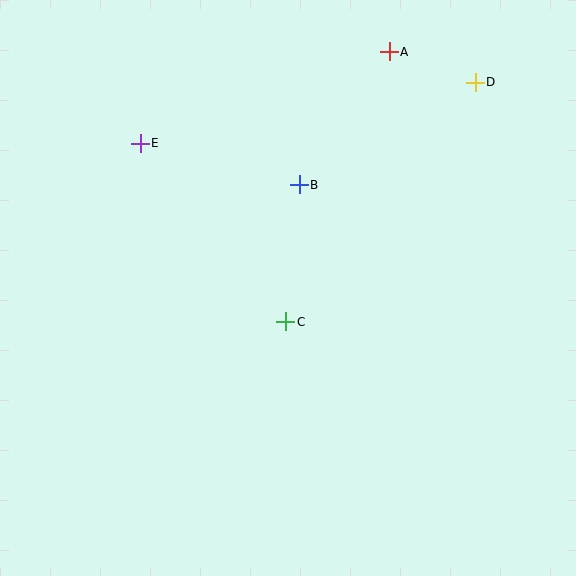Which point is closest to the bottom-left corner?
Point C is closest to the bottom-left corner.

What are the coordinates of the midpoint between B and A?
The midpoint between B and A is at (344, 118).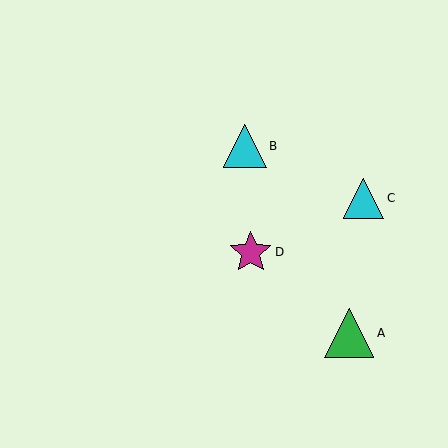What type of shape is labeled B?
Shape B is a cyan triangle.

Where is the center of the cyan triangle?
The center of the cyan triangle is at (364, 198).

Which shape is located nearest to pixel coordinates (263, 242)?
The magenta star (labeled D) at (251, 252) is nearest to that location.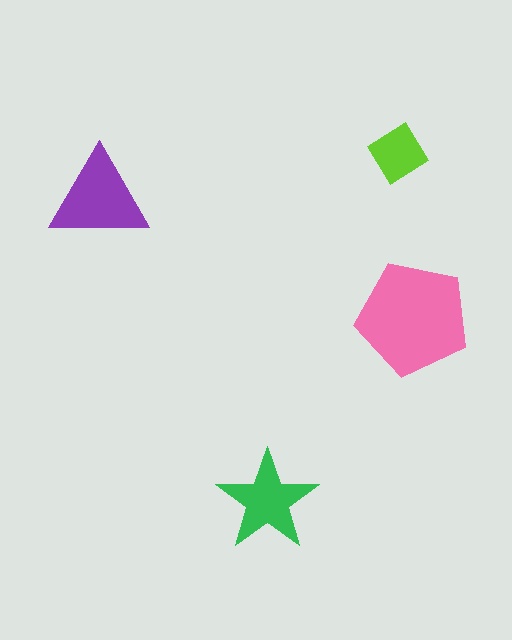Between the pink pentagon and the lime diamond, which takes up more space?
The pink pentagon.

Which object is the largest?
The pink pentagon.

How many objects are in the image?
There are 4 objects in the image.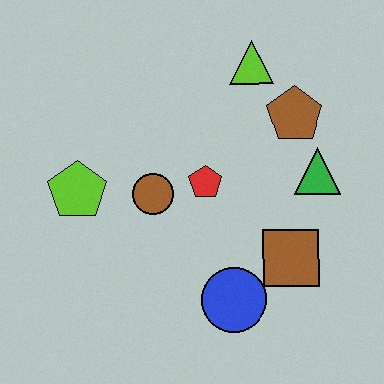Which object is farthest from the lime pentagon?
The green triangle is farthest from the lime pentagon.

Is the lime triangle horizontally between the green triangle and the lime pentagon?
Yes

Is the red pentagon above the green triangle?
No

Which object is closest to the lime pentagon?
The brown circle is closest to the lime pentagon.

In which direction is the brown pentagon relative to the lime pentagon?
The brown pentagon is to the right of the lime pentagon.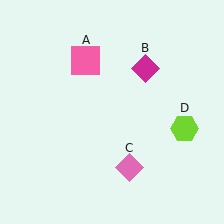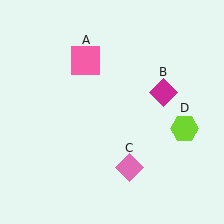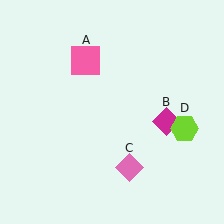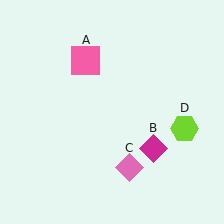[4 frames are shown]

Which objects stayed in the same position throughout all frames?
Pink square (object A) and pink diamond (object C) and lime hexagon (object D) remained stationary.